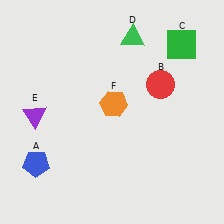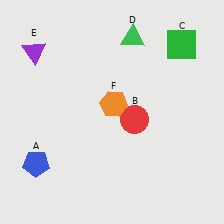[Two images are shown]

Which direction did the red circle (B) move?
The red circle (B) moved down.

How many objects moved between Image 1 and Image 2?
2 objects moved between the two images.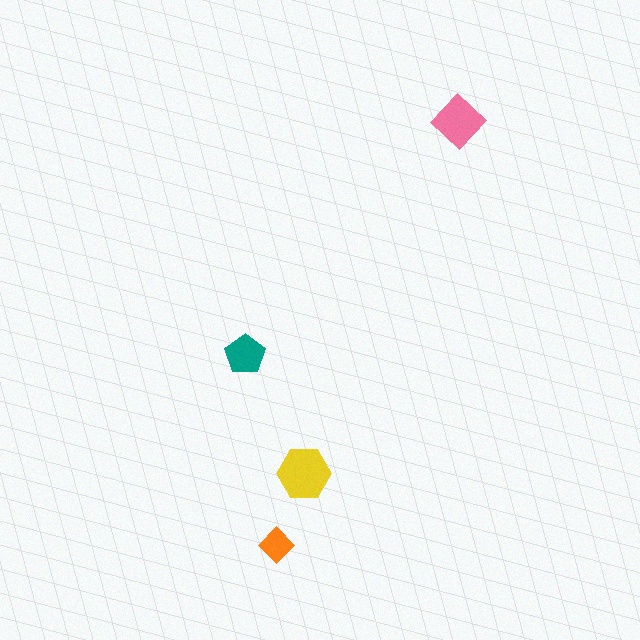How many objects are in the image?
There are 4 objects in the image.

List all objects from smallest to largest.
The orange diamond, the teal pentagon, the pink diamond, the yellow hexagon.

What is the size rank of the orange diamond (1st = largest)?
4th.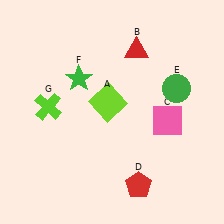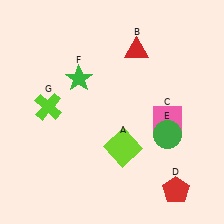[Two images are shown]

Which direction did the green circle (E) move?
The green circle (E) moved down.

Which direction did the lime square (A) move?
The lime square (A) moved down.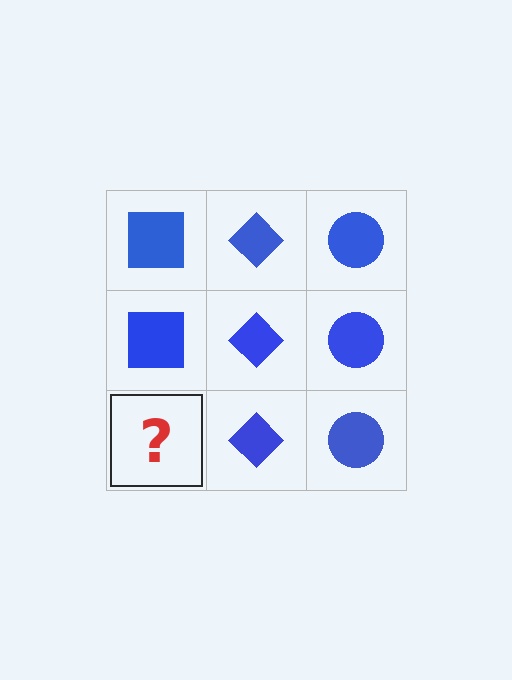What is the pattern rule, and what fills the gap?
The rule is that each column has a consistent shape. The gap should be filled with a blue square.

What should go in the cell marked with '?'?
The missing cell should contain a blue square.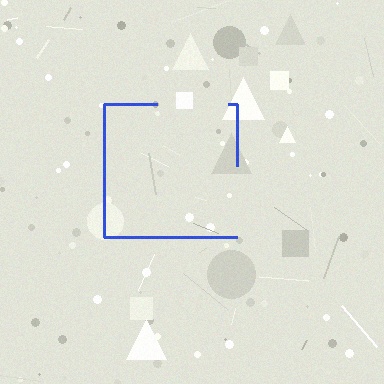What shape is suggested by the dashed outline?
The dashed outline suggests a square.